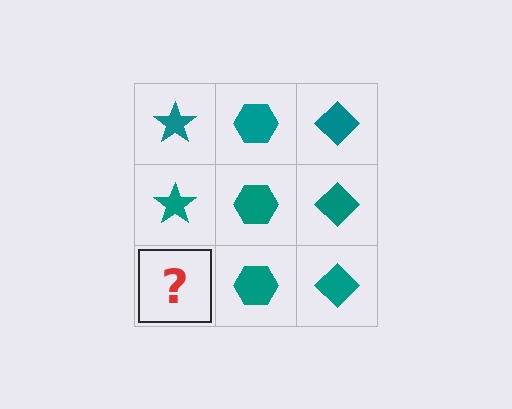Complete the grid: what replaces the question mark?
The question mark should be replaced with a teal star.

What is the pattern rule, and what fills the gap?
The rule is that each column has a consistent shape. The gap should be filled with a teal star.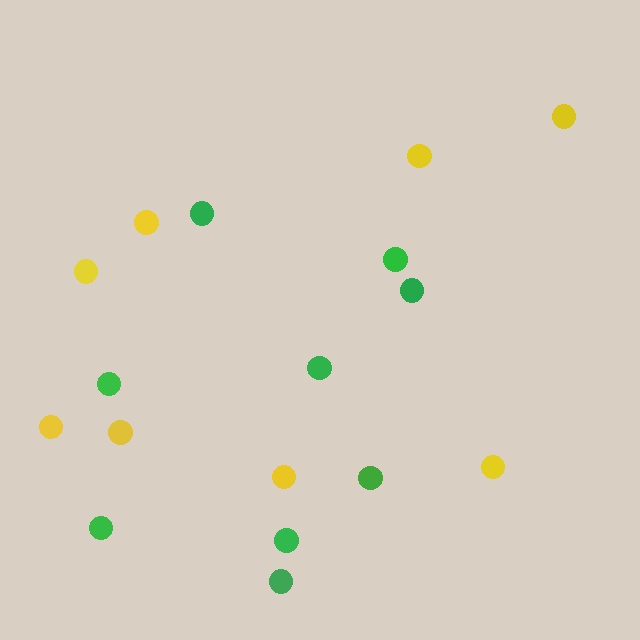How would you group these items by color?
There are 2 groups: one group of green circles (9) and one group of yellow circles (8).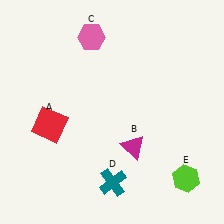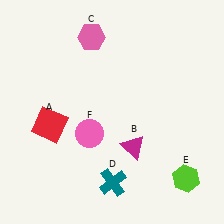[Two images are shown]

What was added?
A pink circle (F) was added in Image 2.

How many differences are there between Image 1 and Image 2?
There is 1 difference between the two images.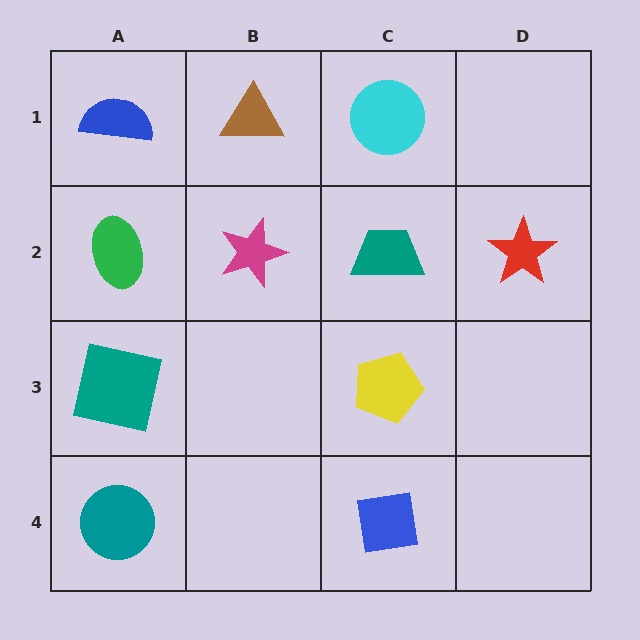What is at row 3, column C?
A yellow pentagon.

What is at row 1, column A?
A blue semicircle.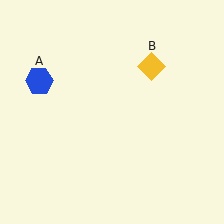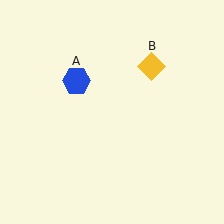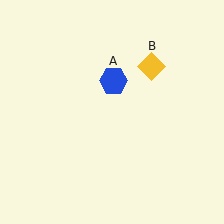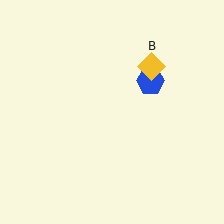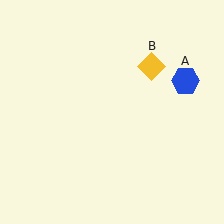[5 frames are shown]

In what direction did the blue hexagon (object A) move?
The blue hexagon (object A) moved right.